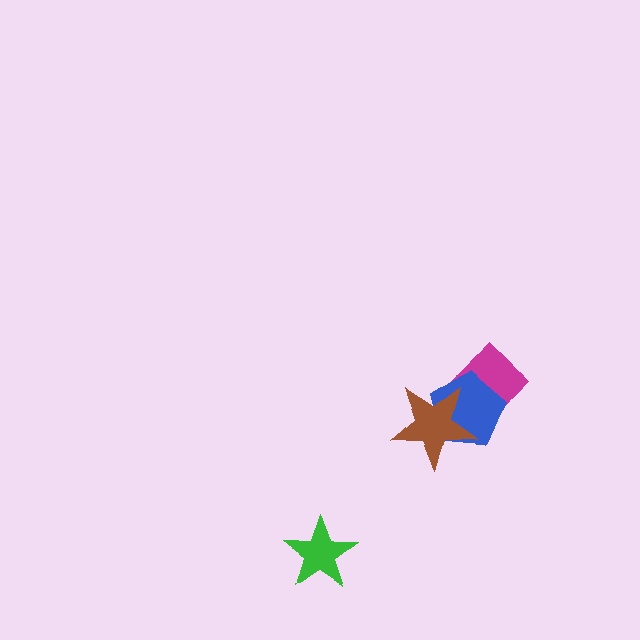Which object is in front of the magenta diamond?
The blue pentagon is in front of the magenta diamond.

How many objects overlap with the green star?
0 objects overlap with the green star.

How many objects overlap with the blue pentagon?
2 objects overlap with the blue pentagon.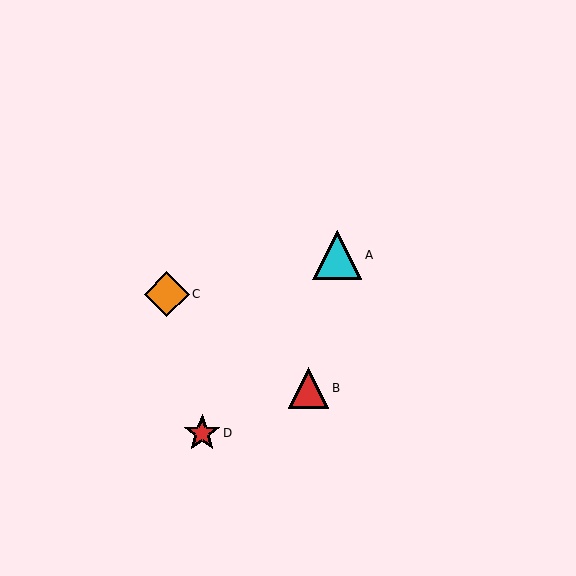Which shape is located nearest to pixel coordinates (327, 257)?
The cyan triangle (labeled A) at (337, 255) is nearest to that location.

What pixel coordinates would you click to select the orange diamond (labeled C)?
Click at (167, 294) to select the orange diamond C.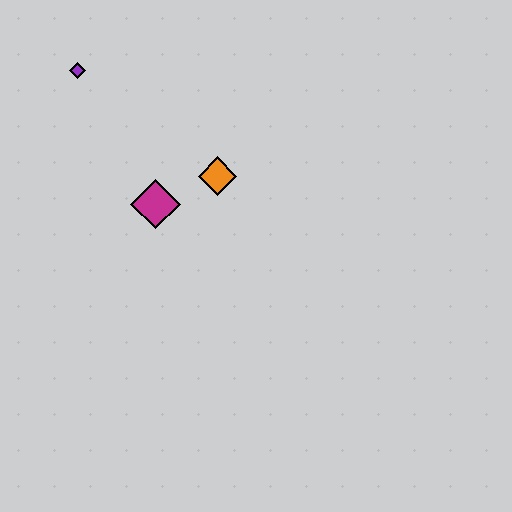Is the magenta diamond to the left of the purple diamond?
No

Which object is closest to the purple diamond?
The magenta diamond is closest to the purple diamond.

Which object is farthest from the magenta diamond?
The purple diamond is farthest from the magenta diamond.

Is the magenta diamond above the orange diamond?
No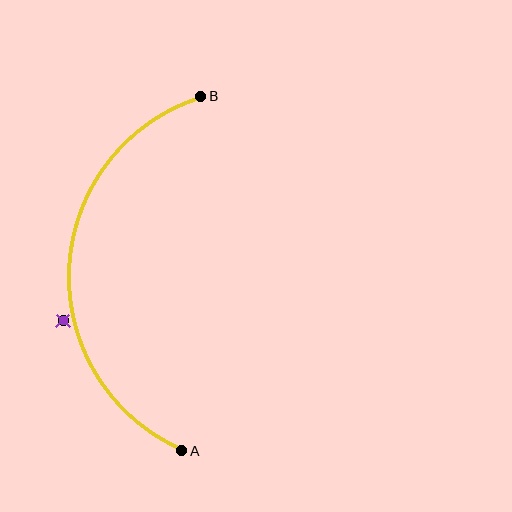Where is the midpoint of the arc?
The arc midpoint is the point on the curve farthest from the straight line joining A and B. It sits to the left of that line.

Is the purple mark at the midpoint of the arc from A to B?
No — the purple mark does not lie on the arc at all. It sits slightly outside the curve.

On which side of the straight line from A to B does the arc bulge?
The arc bulges to the left of the straight line connecting A and B.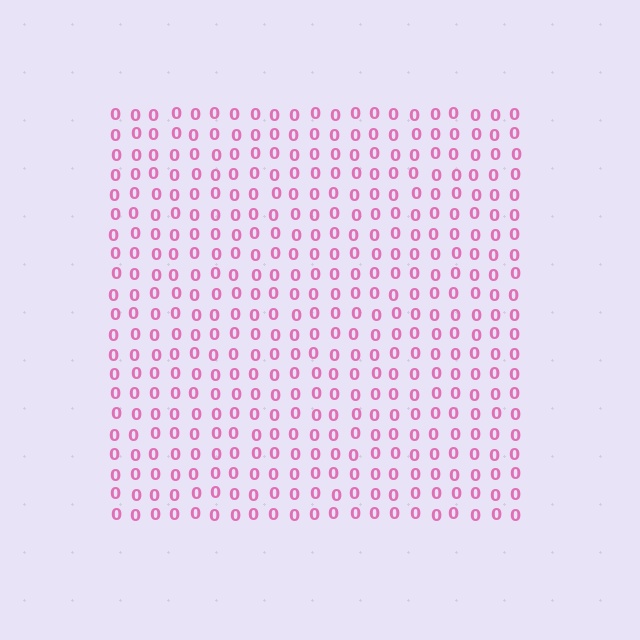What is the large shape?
The large shape is a square.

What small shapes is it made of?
It is made of small digit 0's.